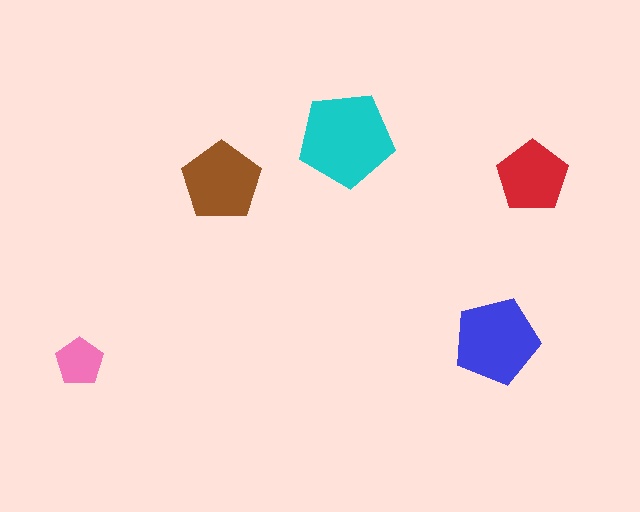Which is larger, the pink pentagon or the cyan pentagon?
The cyan one.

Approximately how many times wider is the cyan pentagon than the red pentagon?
About 1.5 times wider.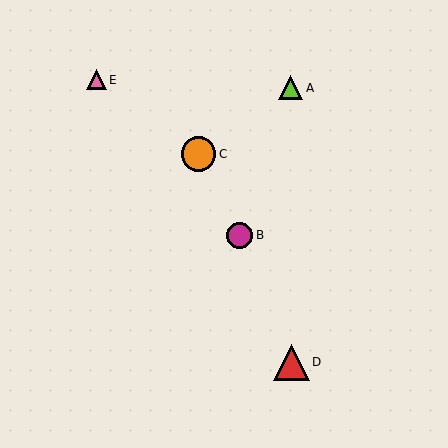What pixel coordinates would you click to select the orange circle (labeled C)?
Click at (199, 154) to select the orange circle C.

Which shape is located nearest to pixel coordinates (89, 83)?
The pink triangle (labeled E) at (96, 80) is nearest to that location.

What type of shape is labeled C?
Shape C is an orange circle.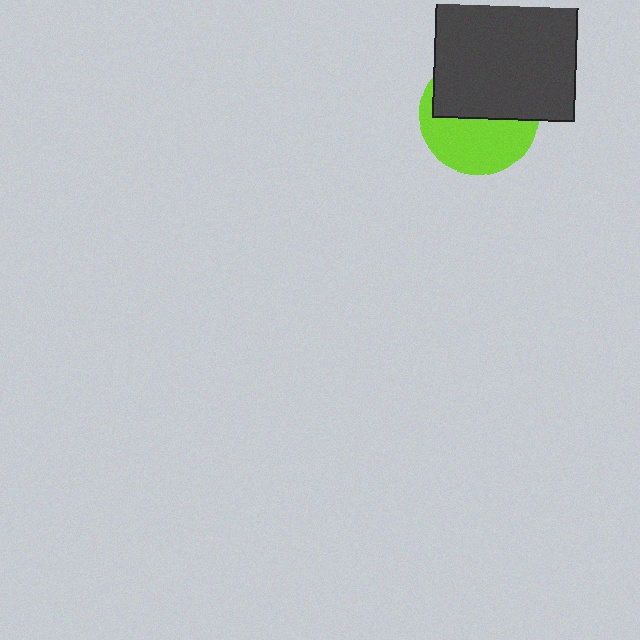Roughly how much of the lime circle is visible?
About half of it is visible (roughly 50%).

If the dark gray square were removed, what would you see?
You would see the complete lime circle.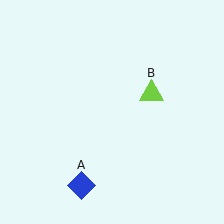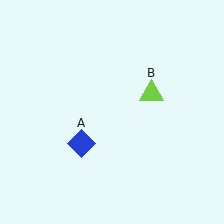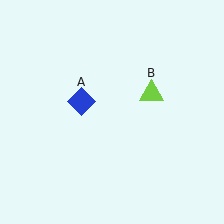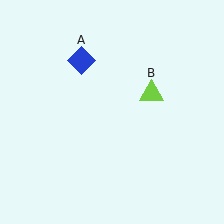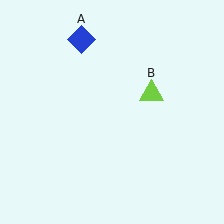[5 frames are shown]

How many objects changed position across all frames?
1 object changed position: blue diamond (object A).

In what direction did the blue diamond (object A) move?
The blue diamond (object A) moved up.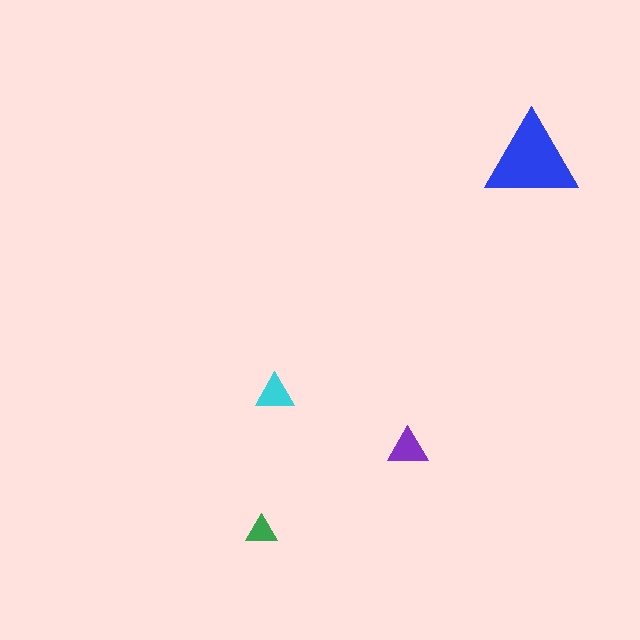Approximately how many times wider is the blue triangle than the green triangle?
About 3 times wider.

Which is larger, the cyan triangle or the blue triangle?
The blue one.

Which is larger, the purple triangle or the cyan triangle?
The purple one.